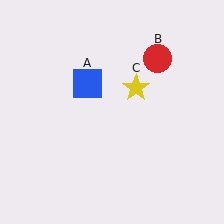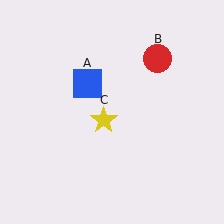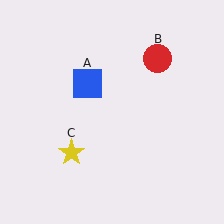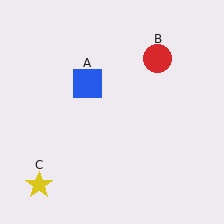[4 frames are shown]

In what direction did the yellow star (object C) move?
The yellow star (object C) moved down and to the left.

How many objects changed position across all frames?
1 object changed position: yellow star (object C).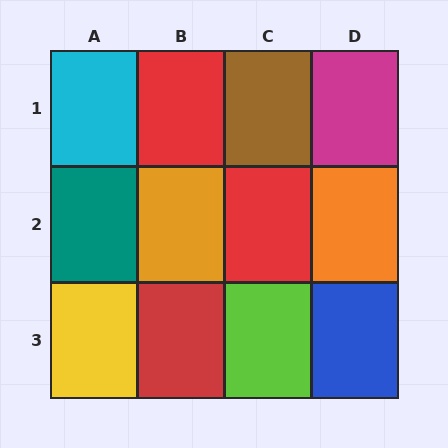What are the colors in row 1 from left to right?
Cyan, red, brown, magenta.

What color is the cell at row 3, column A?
Yellow.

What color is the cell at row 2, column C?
Red.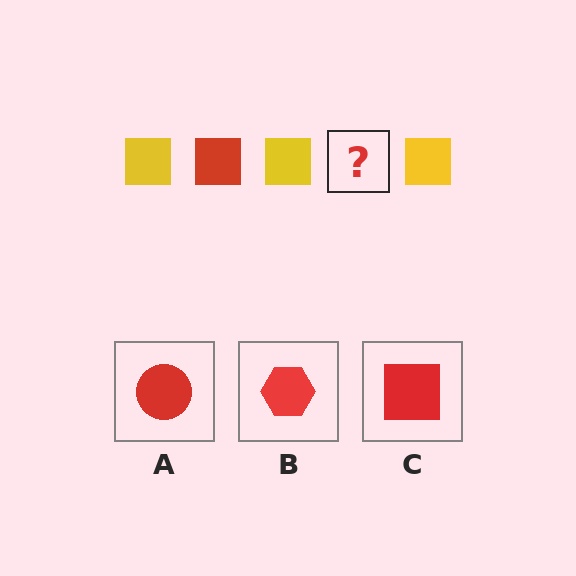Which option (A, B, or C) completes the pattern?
C.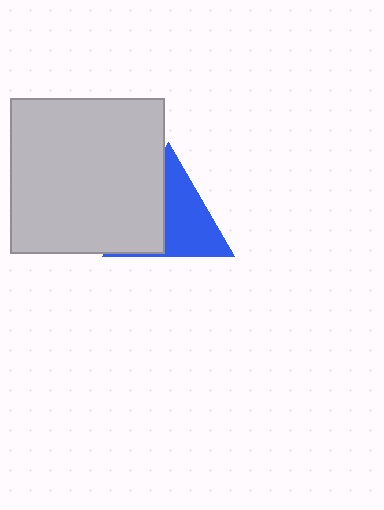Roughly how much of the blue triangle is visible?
About half of it is visible (roughly 58%).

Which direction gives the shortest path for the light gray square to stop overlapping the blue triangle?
Moving left gives the shortest separation.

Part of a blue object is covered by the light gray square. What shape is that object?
It is a triangle.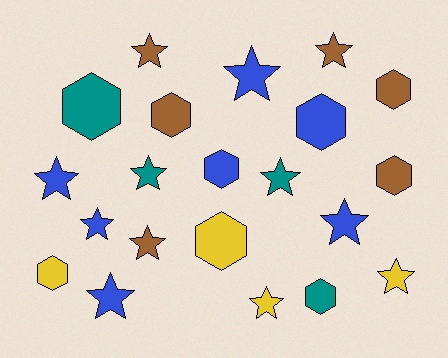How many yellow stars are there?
There are 2 yellow stars.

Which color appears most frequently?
Blue, with 7 objects.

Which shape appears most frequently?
Star, with 12 objects.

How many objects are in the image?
There are 21 objects.